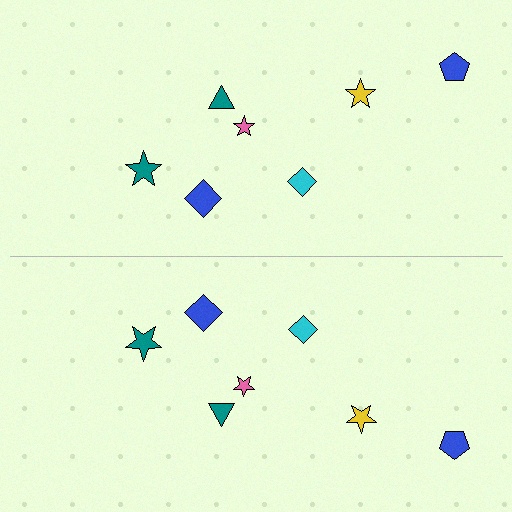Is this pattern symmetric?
Yes, this pattern has bilateral (reflection) symmetry.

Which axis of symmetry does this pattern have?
The pattern has a horizontal axis of symmetry running through the center of the image.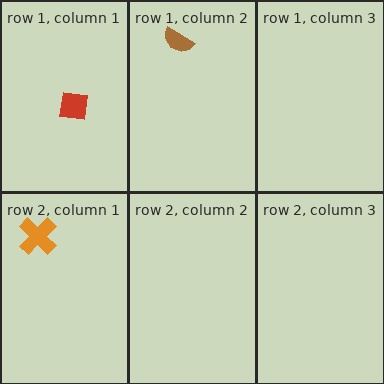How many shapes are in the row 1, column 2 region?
1.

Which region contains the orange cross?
The row 2, column 1 region.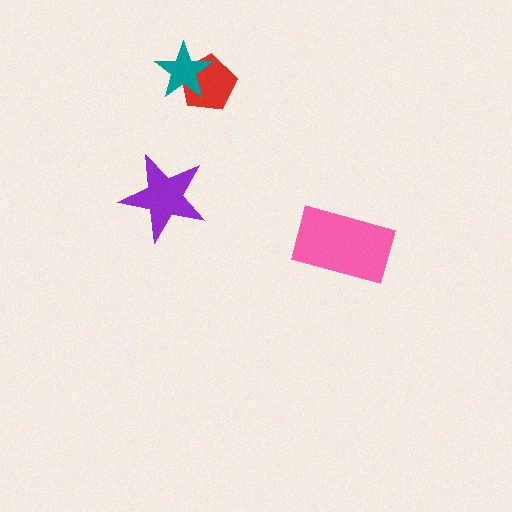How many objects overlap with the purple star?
0 objects overlap with the purple star.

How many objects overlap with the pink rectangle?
0 objects overlap with the pink rectangle.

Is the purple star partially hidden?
No, no other shape covers it.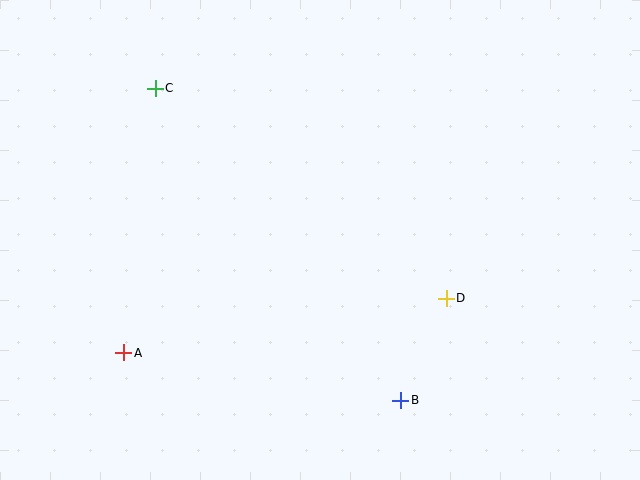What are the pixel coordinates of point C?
Point C is at (155, 88).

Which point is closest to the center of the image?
Point D at (446, 298) is closest to the center.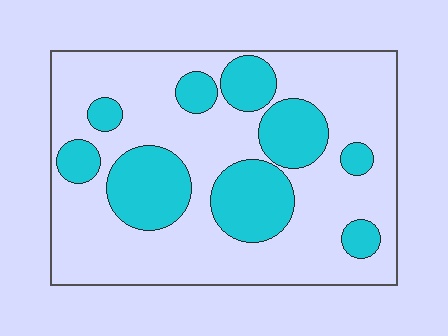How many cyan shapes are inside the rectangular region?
9.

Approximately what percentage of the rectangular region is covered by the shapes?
Approximately 30%.